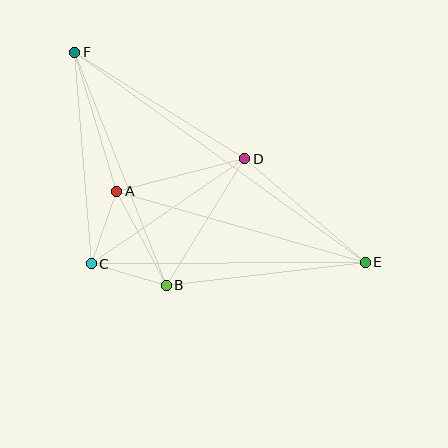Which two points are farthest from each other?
Points E and F are farthest from each other.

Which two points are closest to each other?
Points A and C are closest to each other.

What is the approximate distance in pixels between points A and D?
The distance between A and D is approximately 132 pixels.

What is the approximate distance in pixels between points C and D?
The distance between C and D is approximately 186 pixels.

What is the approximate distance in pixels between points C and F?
The distance between C and F is approximately 212 pixels.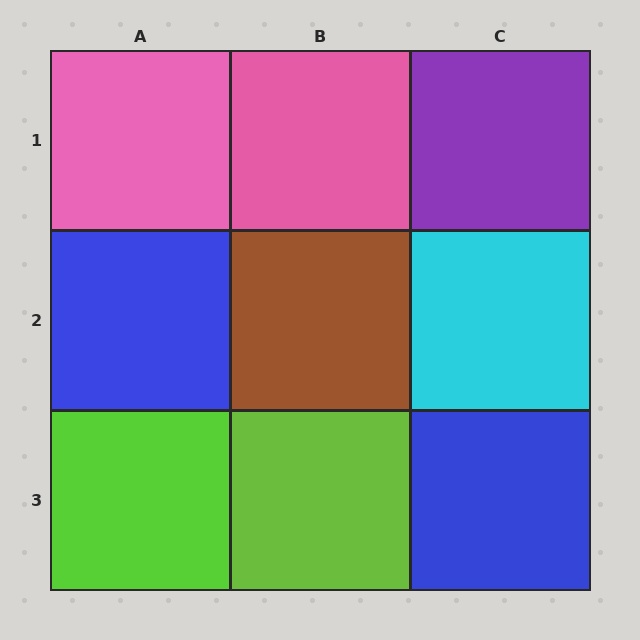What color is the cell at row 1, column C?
Purple.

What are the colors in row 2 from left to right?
Blue, brown, cyan.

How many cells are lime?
2 cells are lime.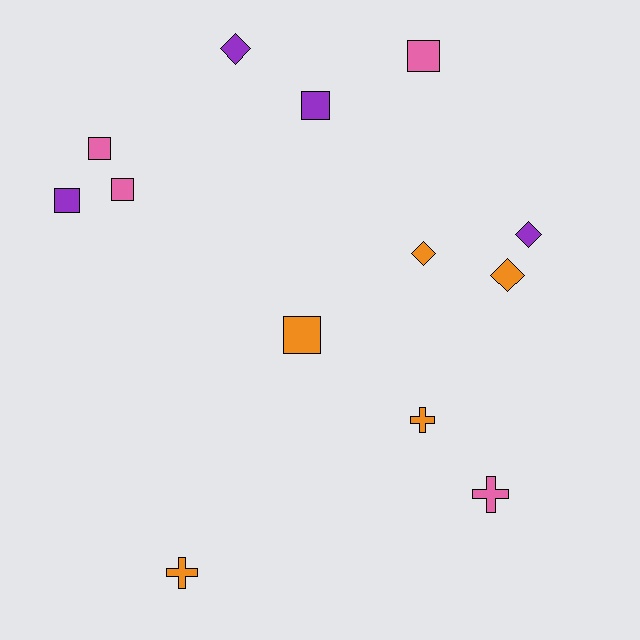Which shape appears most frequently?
Square, with 6 objects.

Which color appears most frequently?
Orange, with 5 objects.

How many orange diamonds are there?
There are 2 orange diamonds.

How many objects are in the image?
There are 13 objects.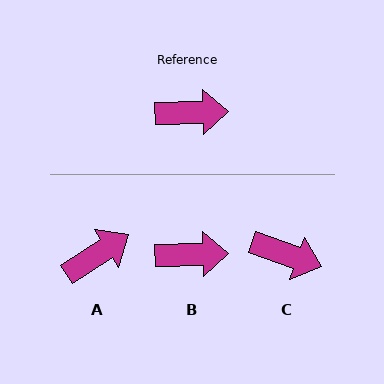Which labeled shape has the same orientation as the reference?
B.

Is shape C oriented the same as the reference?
No, it is off by about 21 degrees.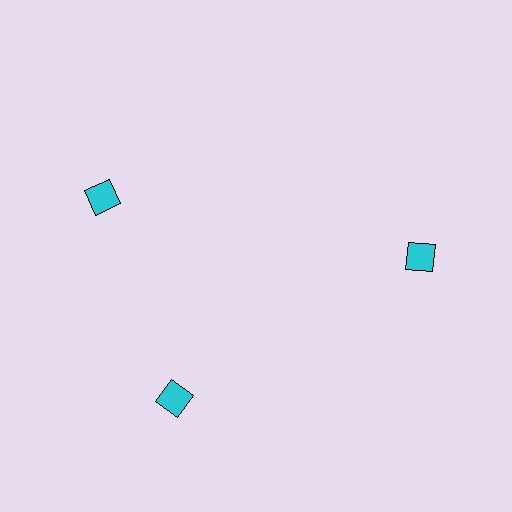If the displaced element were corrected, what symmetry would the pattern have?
It would have 3-fold rotational symmetry — the pattern would map onto itself every 120 degrees.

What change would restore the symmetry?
The symmetry would be restored by rotating it back into even spacing with its neighbors so that all 3 diamonds sit at equal angles and equal distance from the center.